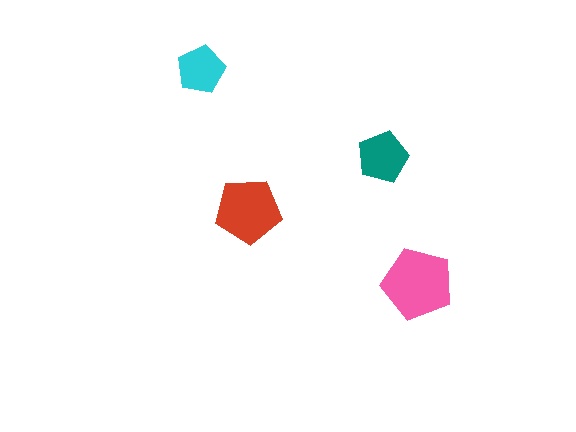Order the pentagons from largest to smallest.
the pink one, the red one, the teal one, the cyan one.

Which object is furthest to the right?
The pink pentagon is rightmost.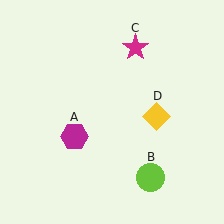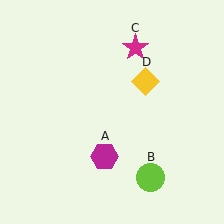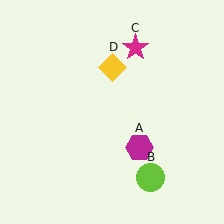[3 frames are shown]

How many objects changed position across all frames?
2 objects changed position: magenta hexagon (object A), yellow diamond (object D).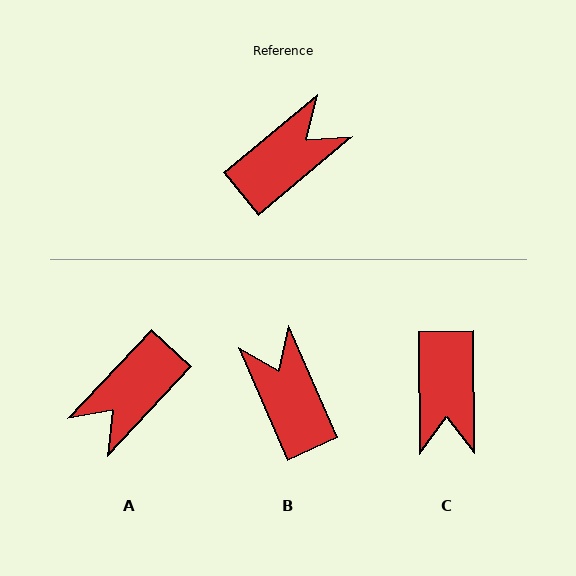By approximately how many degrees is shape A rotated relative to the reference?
Approximately 173 degrees clockwise.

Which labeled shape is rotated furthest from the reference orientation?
A, about 173 degrees away.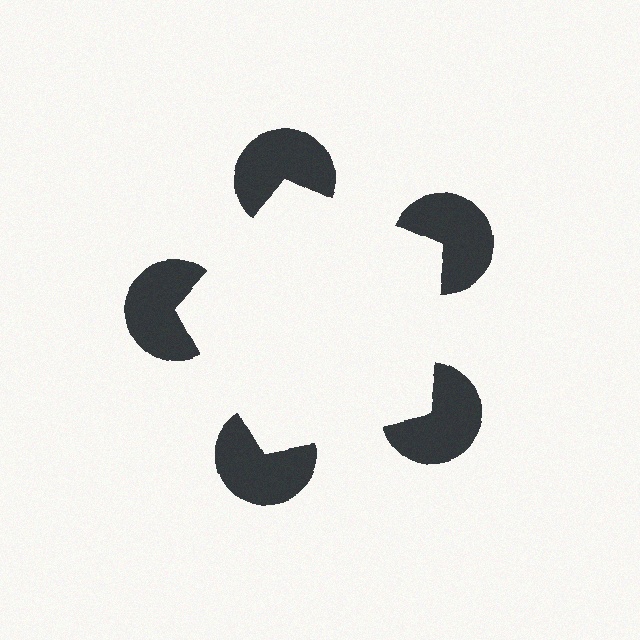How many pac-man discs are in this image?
There are 5 — one at each vertex of the illusory pentagon.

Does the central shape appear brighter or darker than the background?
It typically appears slightly brighter than the background, even though no actual brightness change is drawn.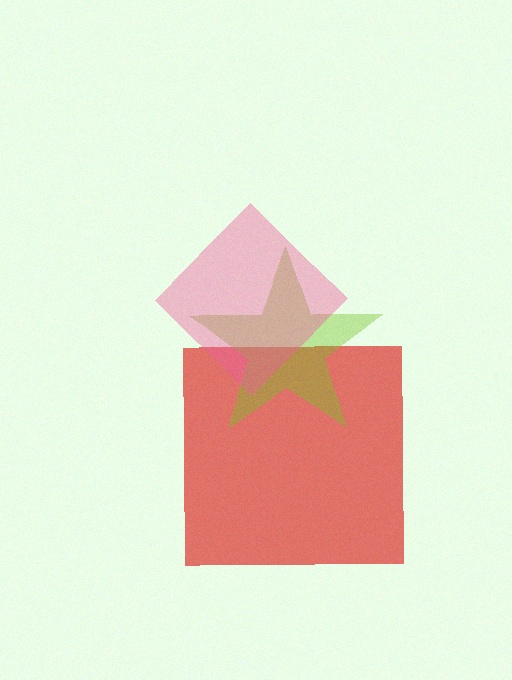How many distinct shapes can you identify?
There are 3 distinct shapes: a red square, a lime star, a pink diamond.